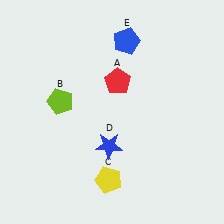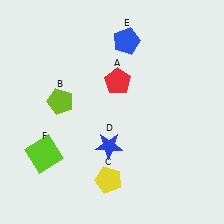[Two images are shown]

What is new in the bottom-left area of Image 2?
A lime square (F) was added in the bottom-left area of Image 2.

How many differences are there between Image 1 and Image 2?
There is 1 difference between the two images.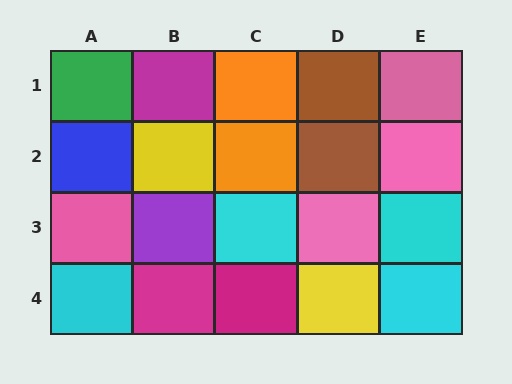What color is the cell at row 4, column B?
Magenta.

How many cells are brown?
2 cells are brown.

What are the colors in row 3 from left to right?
Pink, purple, cyan, pink, cyan.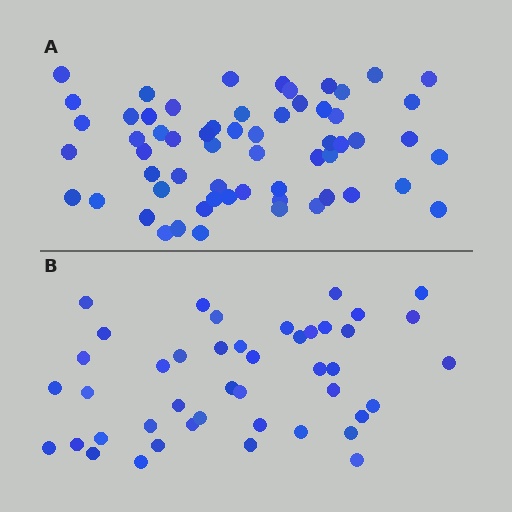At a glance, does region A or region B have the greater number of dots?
Region A (the top region) has more dots.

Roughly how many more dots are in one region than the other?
Region A has approximately 15 more dots than region B.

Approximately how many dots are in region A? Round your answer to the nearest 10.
About 60 dots.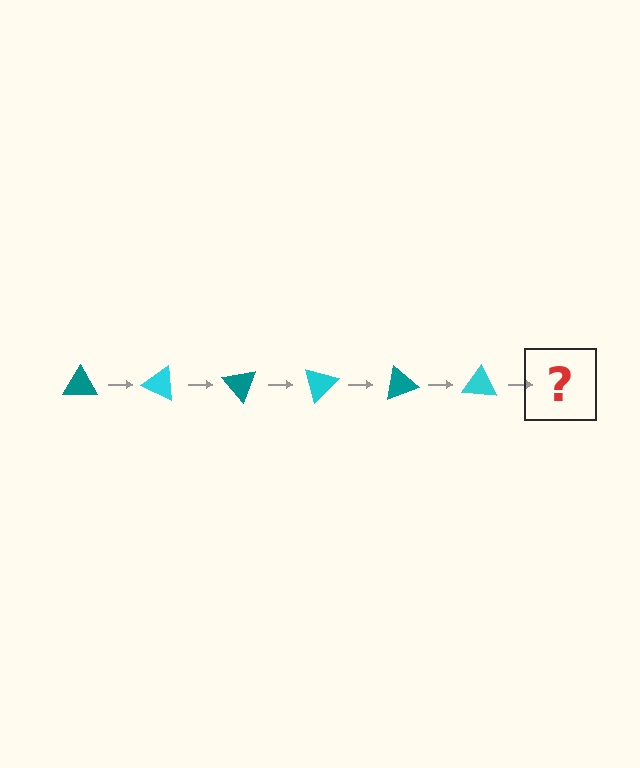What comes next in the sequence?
The next element should be a teal triangle, rotated 150 degrees from the start.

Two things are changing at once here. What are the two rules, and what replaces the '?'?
The two rules are that it rotates 25 degrees each step and the color cycles through teal and cyan. The '?' should be a teal triangle, rotated 150 degrees from the start.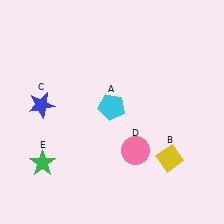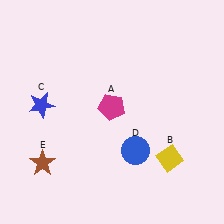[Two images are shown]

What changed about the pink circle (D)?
In Image 1, D is pink. In Image 2, it changed to blue.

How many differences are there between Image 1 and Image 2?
There are 3 differences between the two images.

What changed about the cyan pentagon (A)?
In Image 1, A is cyan. In Image 2, it changed to magenta.